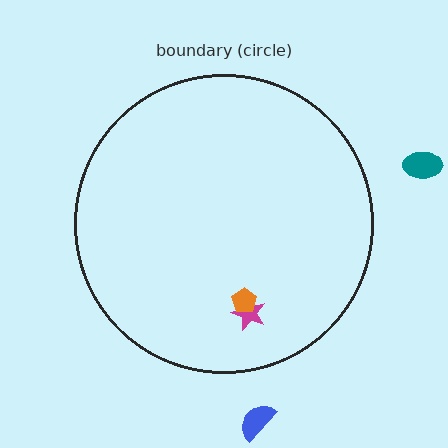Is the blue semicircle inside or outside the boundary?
Outside.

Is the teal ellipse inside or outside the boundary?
Outside.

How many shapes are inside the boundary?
2 inside, 2 outside.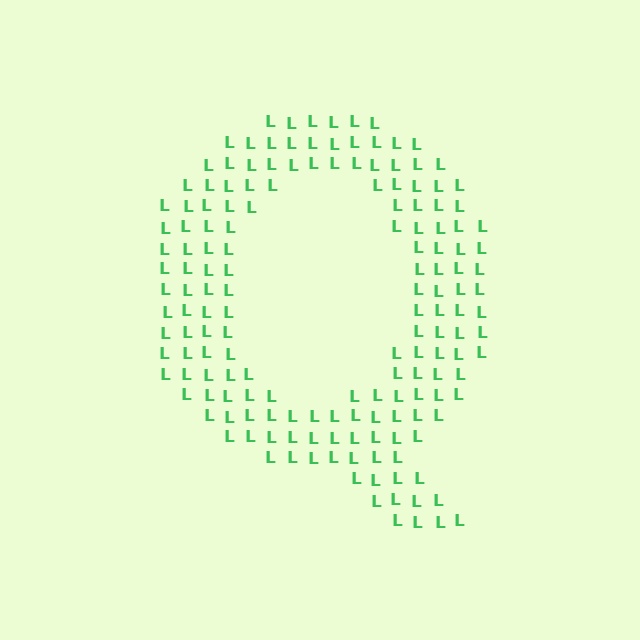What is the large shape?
The large shape is the letter Q.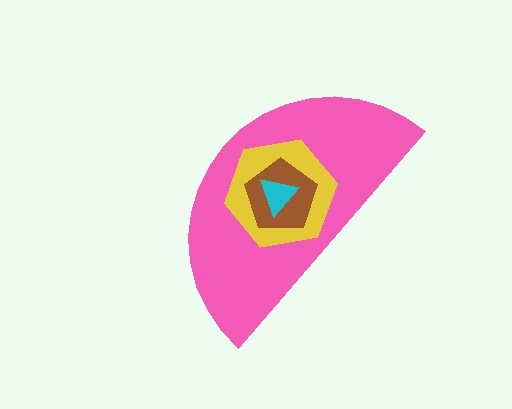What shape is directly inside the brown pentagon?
The cyan triangle.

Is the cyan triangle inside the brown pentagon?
Yes.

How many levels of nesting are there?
4.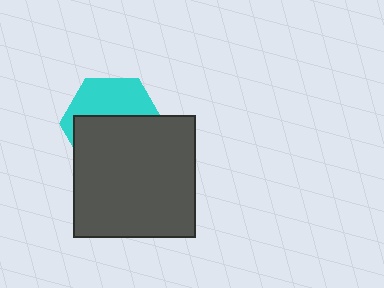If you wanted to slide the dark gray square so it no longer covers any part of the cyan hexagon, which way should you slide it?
Slide it down — that is the most direct way to separate the two shapes.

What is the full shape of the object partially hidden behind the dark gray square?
The partially hidden object is a cyan hexagon.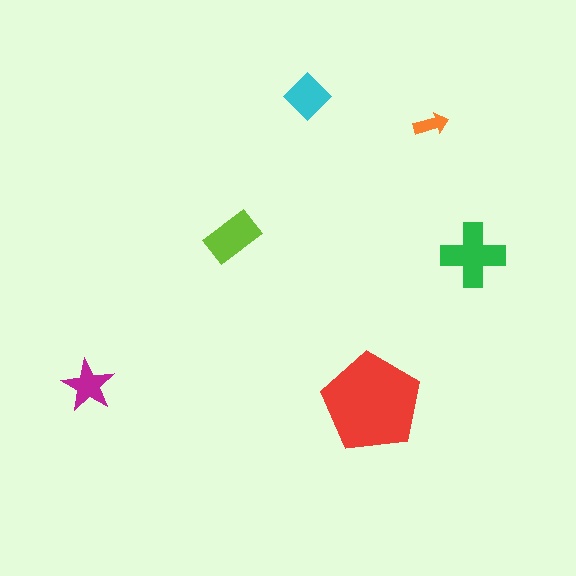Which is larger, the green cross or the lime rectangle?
The green cross.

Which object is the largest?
The red pentagon.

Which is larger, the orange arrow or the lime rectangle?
The lime rectangle.